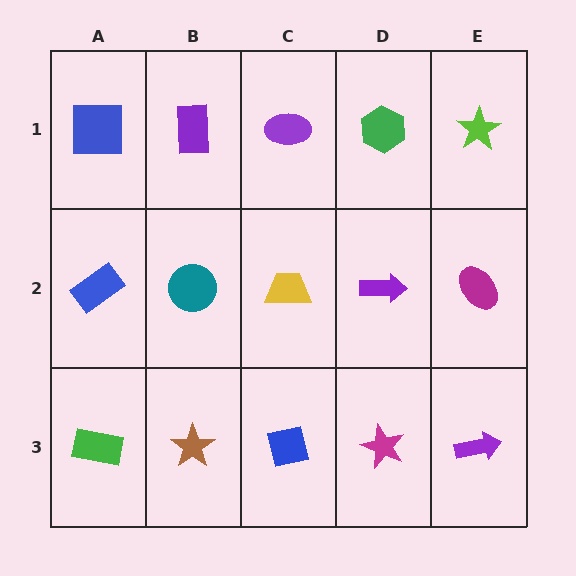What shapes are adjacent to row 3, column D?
A purple arrow (row 2, column D), a blue square (row 3, column C), a purple arrow (row 3, column E).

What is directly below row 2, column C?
A blue square.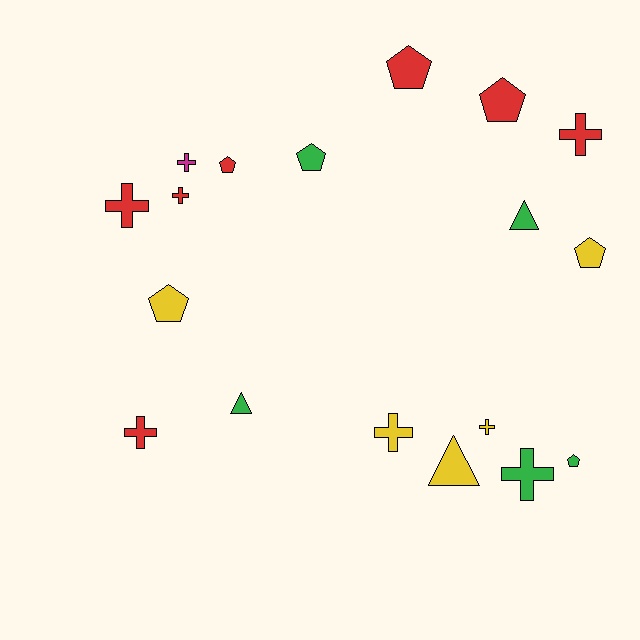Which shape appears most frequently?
Cross, with 8 objects.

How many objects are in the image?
There are 18 objects.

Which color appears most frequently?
Red, with 7 objects.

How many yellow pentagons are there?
There are 2 yellow pentagons.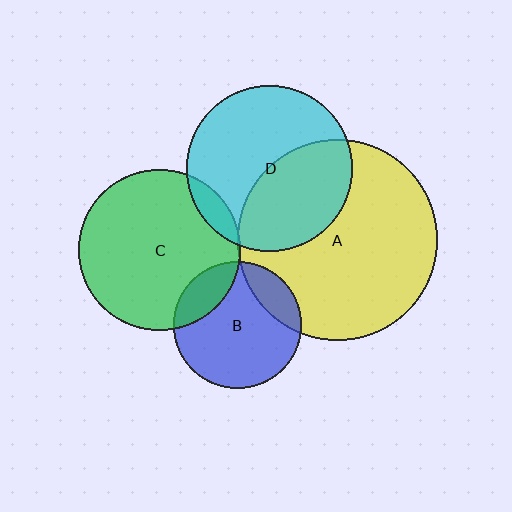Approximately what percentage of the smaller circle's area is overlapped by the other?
Approximately 20%.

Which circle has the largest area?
Circle A (yellow).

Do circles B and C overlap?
Yes.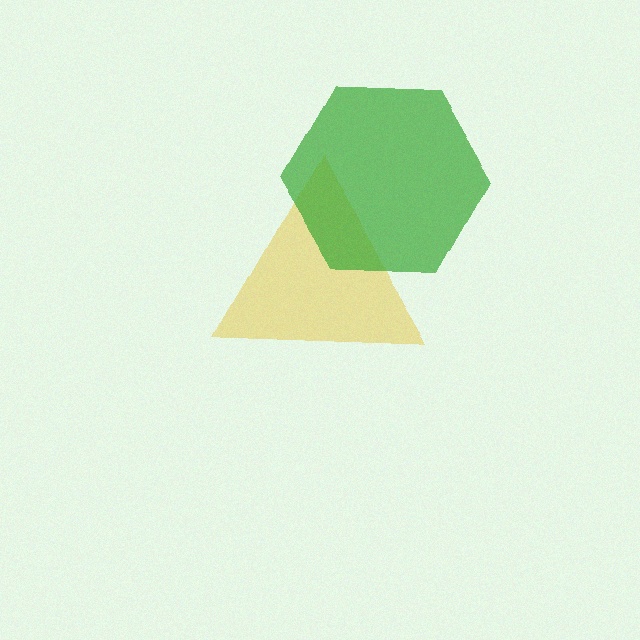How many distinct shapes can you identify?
There are 2 distinct shapes: a yellow triangle, a green hexagon.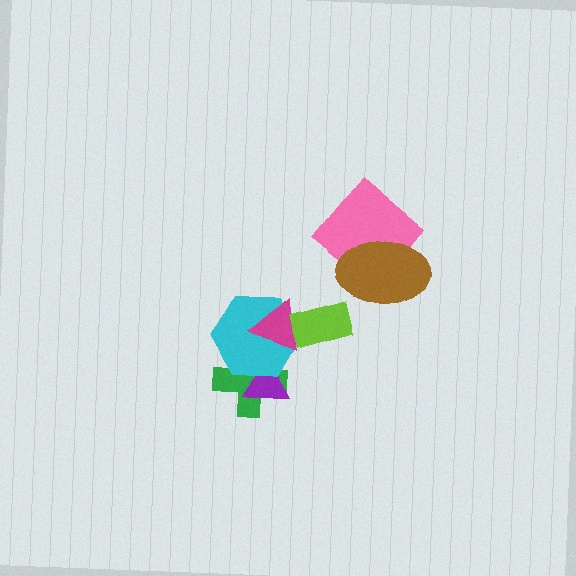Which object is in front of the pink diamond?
The brown ellipse is in front of the pink diamond.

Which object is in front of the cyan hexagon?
The magenta triangle is in front of the cyan hexagon.